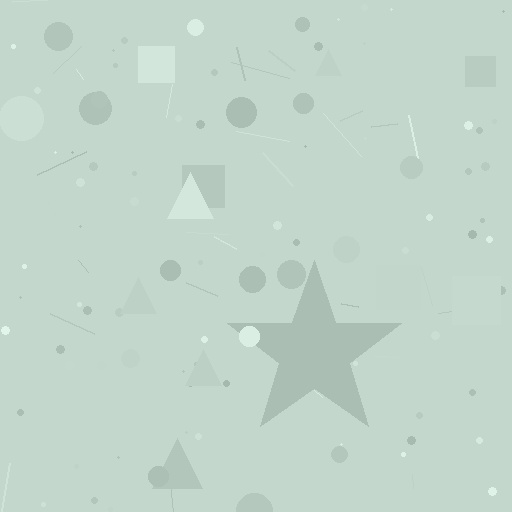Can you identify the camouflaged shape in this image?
The camouflaged shape is a star.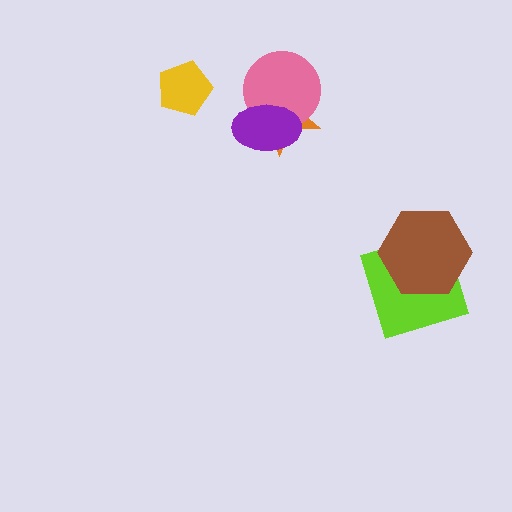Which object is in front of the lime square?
The brown hexagon is in front of the lime square.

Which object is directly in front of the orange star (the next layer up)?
The pink circle is directly in front of the orange star.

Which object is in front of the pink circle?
The purple ellipse is in front of the pink circle.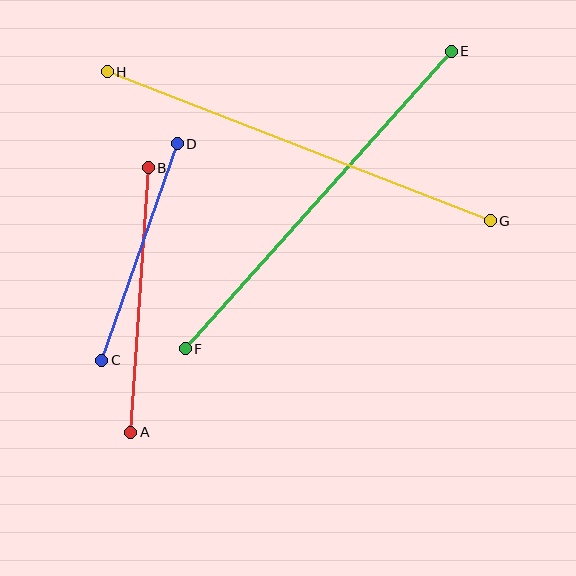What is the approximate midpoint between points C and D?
The midpoint is at approximately (140, 252) pixels.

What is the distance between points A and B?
The distance is approximately 265 pixels.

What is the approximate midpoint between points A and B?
The midpoint is at approximately (139, 300) pixels.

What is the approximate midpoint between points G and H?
The midpoint is at approximately (299, 146) pixels.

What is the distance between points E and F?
The distance is approximately 399 pixels.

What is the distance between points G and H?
The distance is approximately 411 pixels.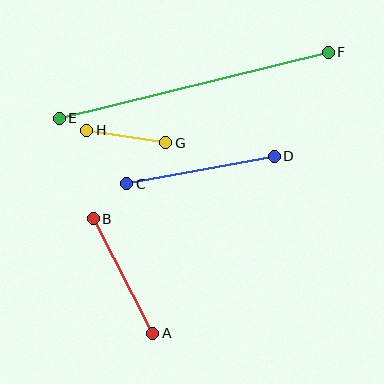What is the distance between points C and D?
The distance is approximately 150 pixels.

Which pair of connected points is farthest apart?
Points E and F are farthest apart.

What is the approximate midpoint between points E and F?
The midpoint is at approximately (194, 85) pixels.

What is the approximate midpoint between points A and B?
The midpoint is at approximately (123, 276) pixels.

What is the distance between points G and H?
The distance is approximately 80 pixels.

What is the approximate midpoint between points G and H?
The midpoint is at approximately (126, 136) pixels.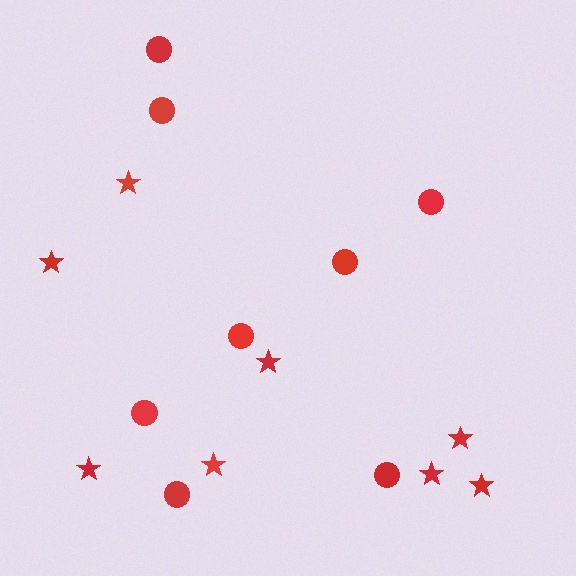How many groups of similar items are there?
There are 2 groups: one group of stars (8) and one group of circles (8).